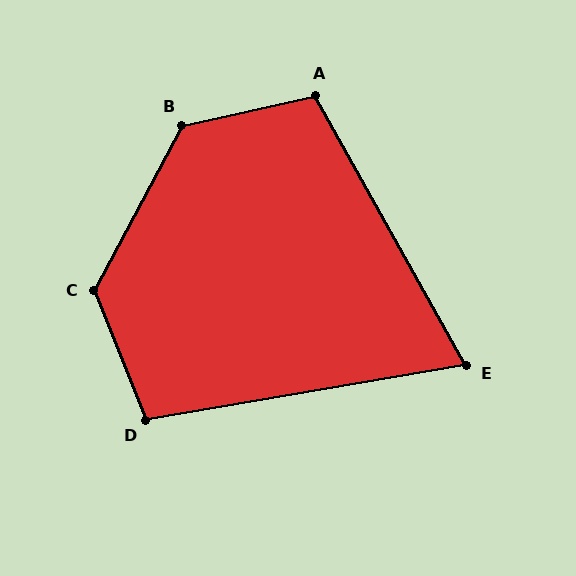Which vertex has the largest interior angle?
B, at approximately 131 degrees.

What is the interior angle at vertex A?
Approximately 107 degrees (obtuse).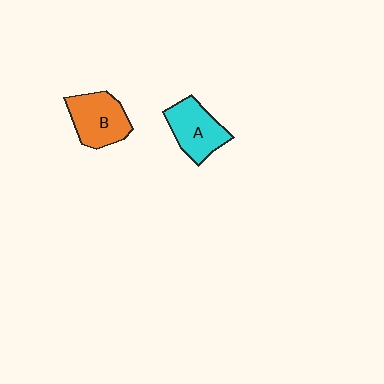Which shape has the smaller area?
Shape A (cyan).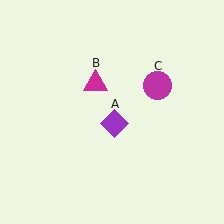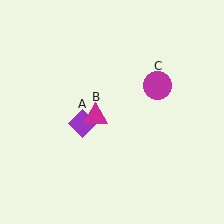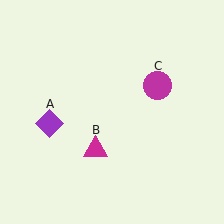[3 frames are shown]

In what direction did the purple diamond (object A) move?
The purple diamond (object A) moved left.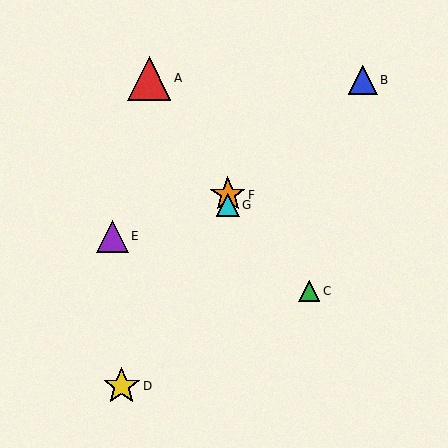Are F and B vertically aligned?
No, F is at x≈228 and B is at x≈363.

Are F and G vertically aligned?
Yes, both are at x≈228.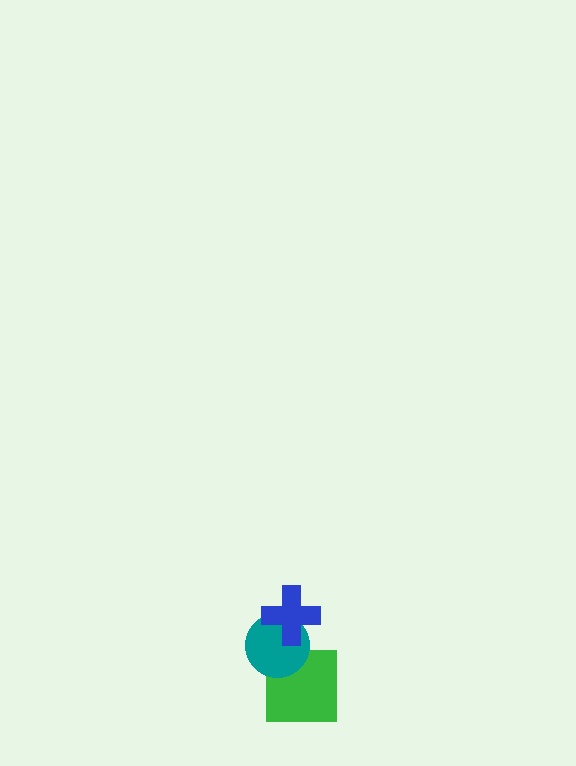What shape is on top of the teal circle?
The blue cross is on top of the teal circle.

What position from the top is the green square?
The green square is 3rd from the top.